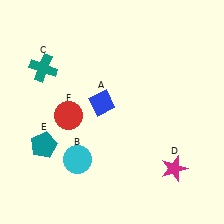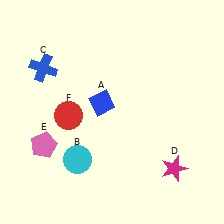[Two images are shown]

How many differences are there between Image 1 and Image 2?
There are 2 differences between the two images.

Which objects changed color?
C changed from teal to blue. E changed from teal to pink.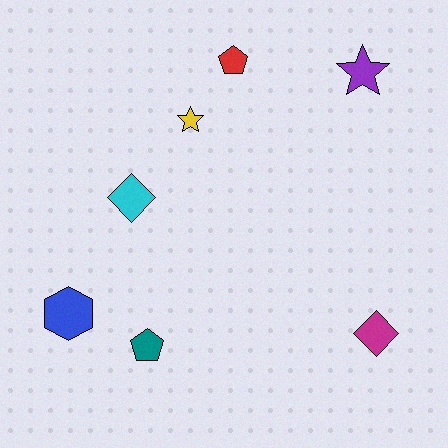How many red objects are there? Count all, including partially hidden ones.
There is 1 red object.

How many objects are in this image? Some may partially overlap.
There are 7 objects.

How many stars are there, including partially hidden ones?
There are 2 stars.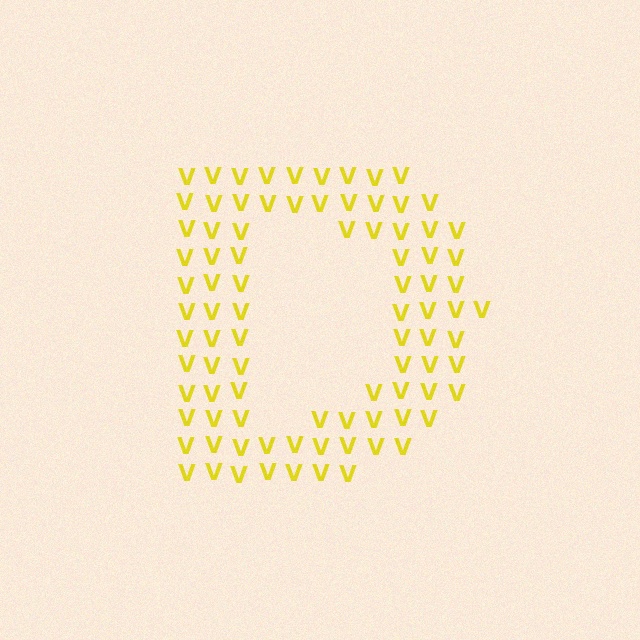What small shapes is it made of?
It is made of small letter V's.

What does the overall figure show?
The overall figure shows the letter D.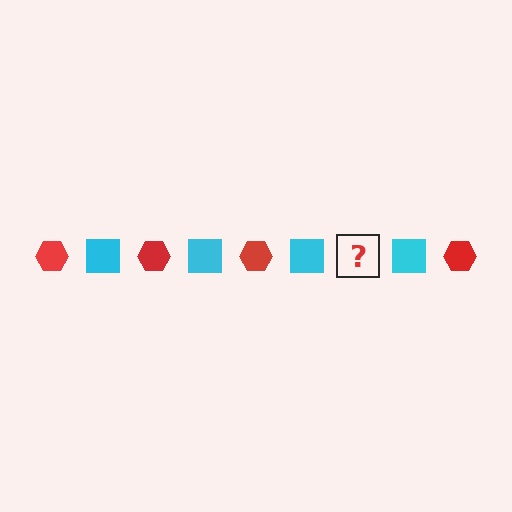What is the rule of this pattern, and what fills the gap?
The rule is that the pattern alternates between red hexagon and cyan square. The gap should be filled with a red hexagon.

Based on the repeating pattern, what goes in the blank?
The blank should be a red hexagon.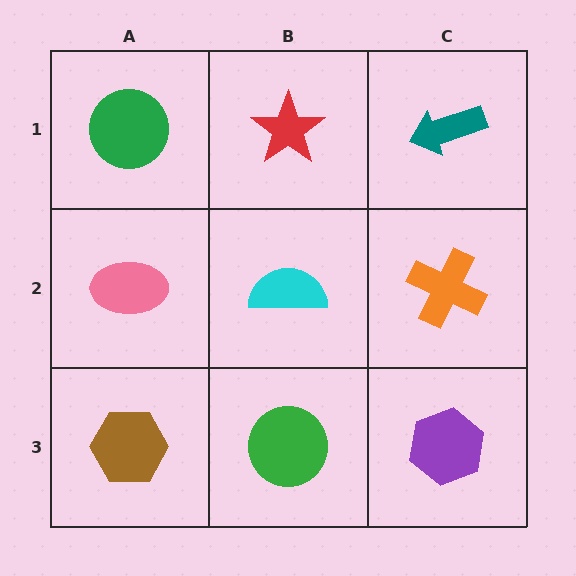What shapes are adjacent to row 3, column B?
A cyan semicircle (row 2, column B), a brown hexagon (row 3, column A), a purple hexagon (row 3, column C).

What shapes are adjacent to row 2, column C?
A teal arrow (row 1, column C), a purple hexagon (row 3, column C), a cyan semicircle (row 2, column B).